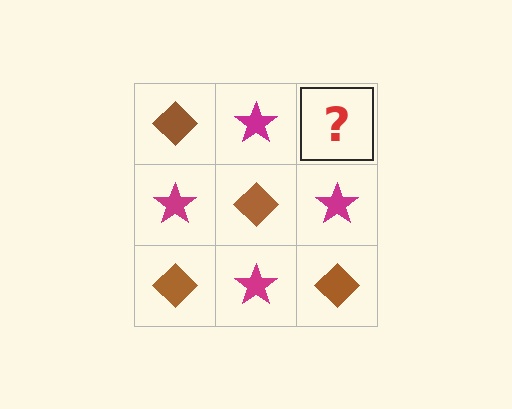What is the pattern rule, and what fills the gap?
The rule is that it alternates brown diamond and magenta star in a checkerboard pattern. The gap should be filled with a brown diamond.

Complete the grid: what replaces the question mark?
The question mark should be replaced with a brown diamond.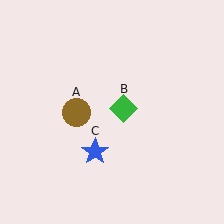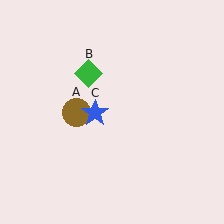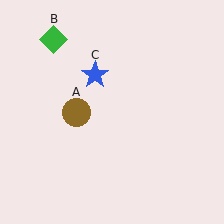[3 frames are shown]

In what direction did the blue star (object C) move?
The blue star (object C) moved up.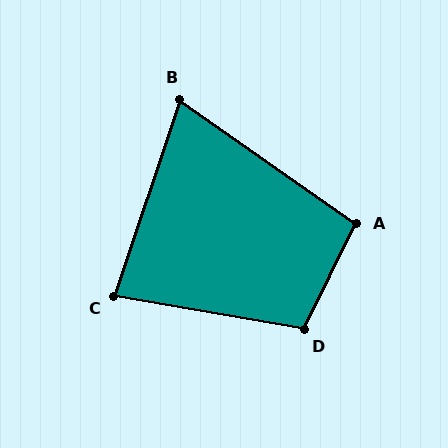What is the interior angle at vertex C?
Approximately 81 degrees (acute).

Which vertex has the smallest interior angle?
B, at approximately 73 degrees.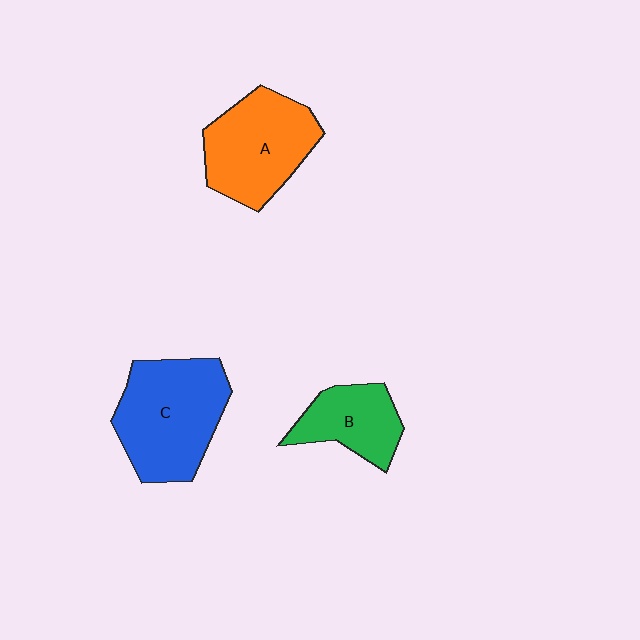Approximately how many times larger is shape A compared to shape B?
Approximately 1.6 times.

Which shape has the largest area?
Shape C (blue).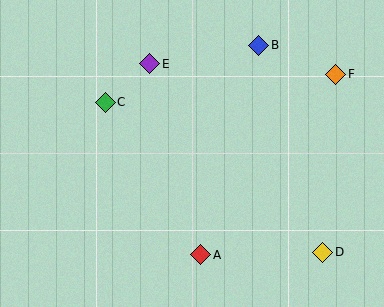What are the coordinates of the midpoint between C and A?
The midpoint between C and A is at (153, 179).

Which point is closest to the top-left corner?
Point C is closest to the top-left corner.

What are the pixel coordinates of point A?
Point A is at (201, 255).